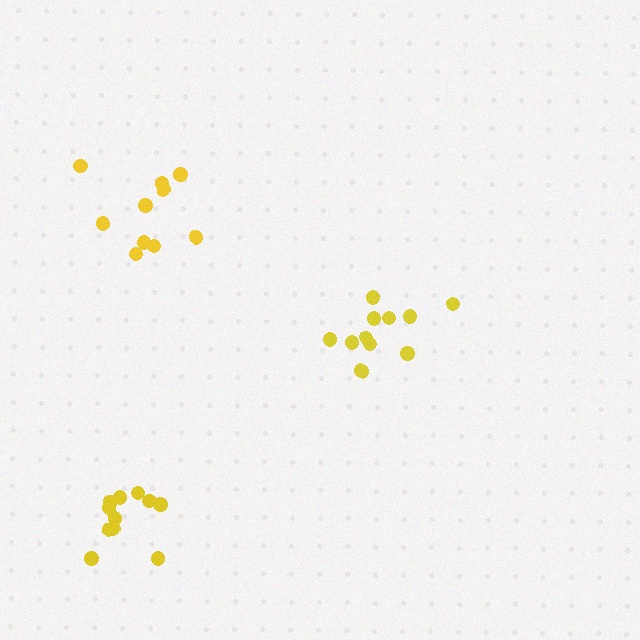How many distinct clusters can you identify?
There are 3 distinct clusters.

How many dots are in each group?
Group 1: 11 dots, Group 2: 10 dots, Group 3: 11 dots (32 total).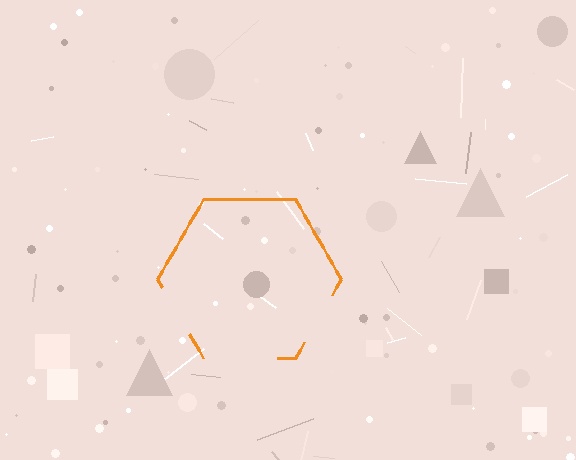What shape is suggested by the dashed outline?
The dashed outline suggests a hexagon.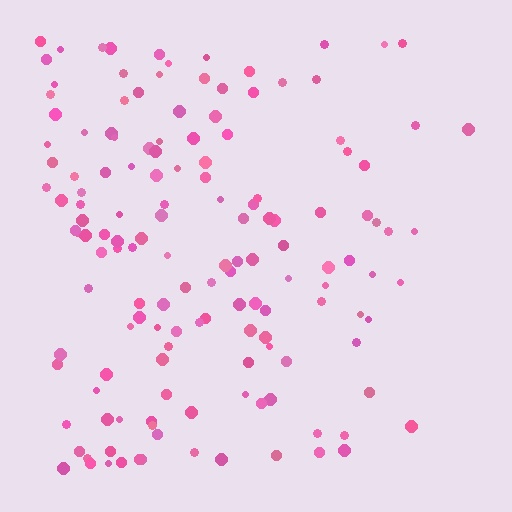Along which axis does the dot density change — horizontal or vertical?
Horizontal.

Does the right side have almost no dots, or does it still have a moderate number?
Still a moderate number, just noticeably fewer than the left.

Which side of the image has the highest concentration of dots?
The left.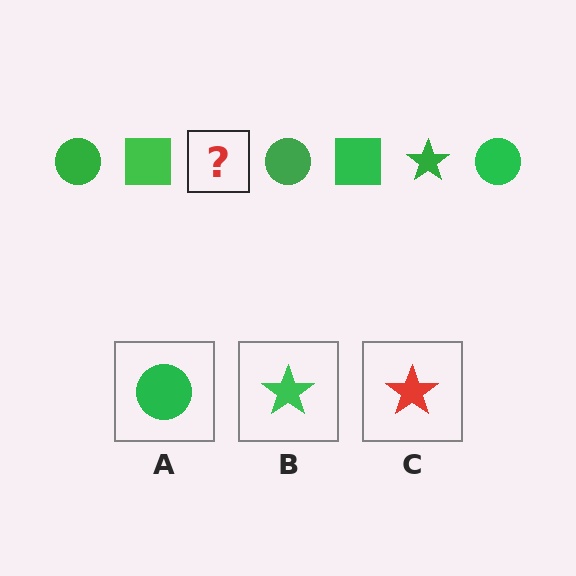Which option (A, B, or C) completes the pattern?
B.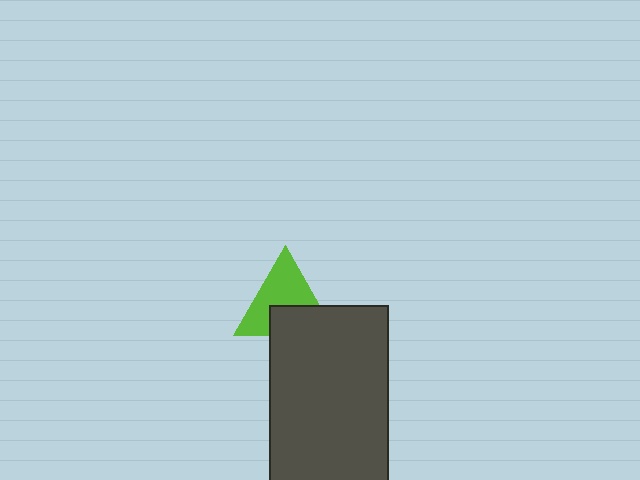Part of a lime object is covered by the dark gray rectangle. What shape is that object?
It is a triangle.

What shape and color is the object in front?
The object in front is a dark gray rectangle.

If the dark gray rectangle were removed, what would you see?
You would see the complete lime triangle.